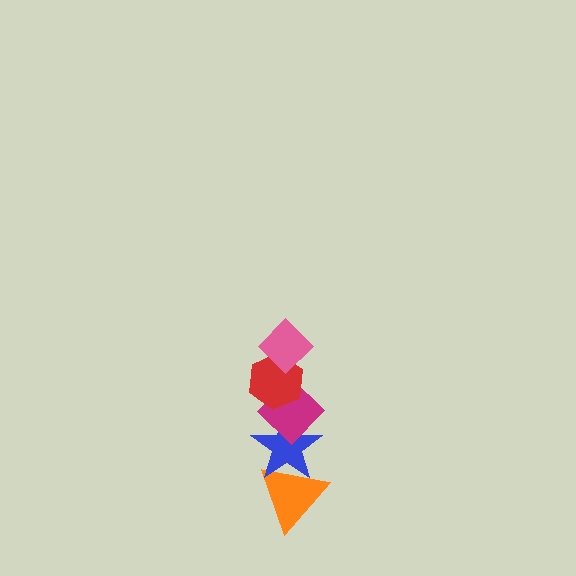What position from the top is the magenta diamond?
The magenta diamond is 3rd from the top.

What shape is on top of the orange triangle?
The blue star is on top of the orange triangle.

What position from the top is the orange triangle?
The orange triangle is 5th from the top.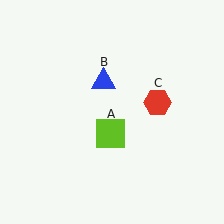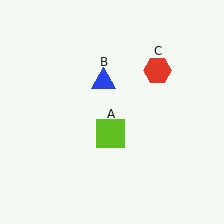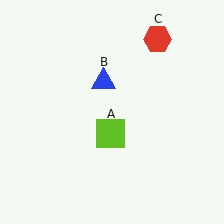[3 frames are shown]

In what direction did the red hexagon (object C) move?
The red hexagon (object C) moved up.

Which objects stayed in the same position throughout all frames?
Lime square (object A) and blue triangle (object B) remained stationary.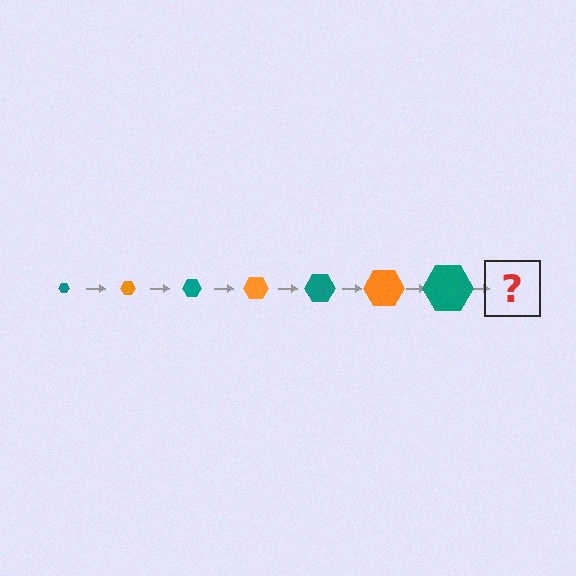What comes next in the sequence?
The next element should be an orange hexagon, larger than the previous one.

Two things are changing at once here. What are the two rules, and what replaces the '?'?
The two rules are that the hexagon grows larger each step and the color cycles through teal and orange. The '?' should be an orange hexagon, larger than the previous one.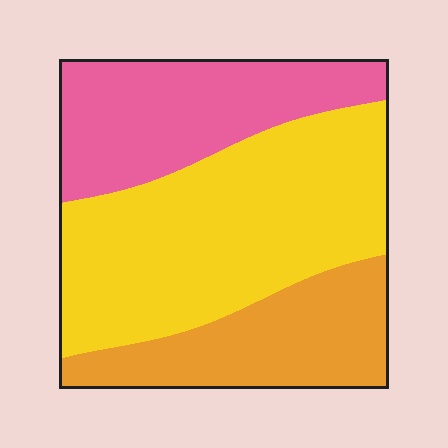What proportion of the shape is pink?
Pink covers around 30% of the shape.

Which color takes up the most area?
Yellow, at roughly 50%.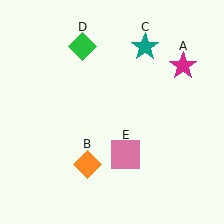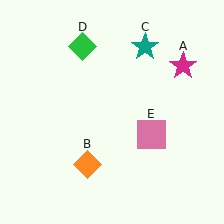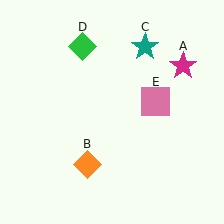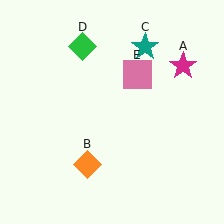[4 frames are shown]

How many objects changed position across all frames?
1 object changed position: pink square (object E).